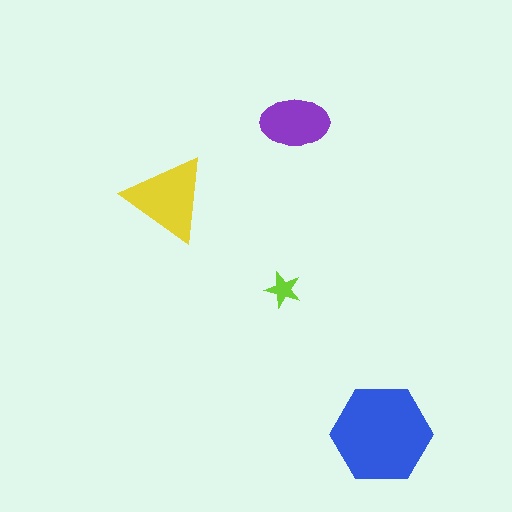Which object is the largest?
The blue hexagon.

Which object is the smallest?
The lime star.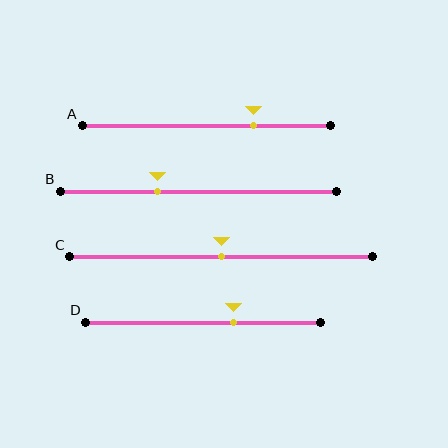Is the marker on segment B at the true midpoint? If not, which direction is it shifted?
No, the marker on segment B is shifted to the left by about 15% of the segment length.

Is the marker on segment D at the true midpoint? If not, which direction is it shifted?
No, the marker on segment D is shifted to the right by about 13% of the segment length.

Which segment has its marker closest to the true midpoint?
Segment C has its marker closest to the true midpoint.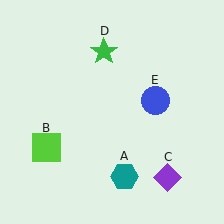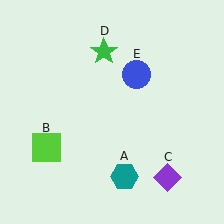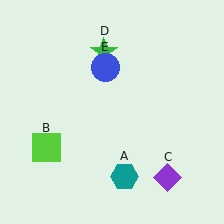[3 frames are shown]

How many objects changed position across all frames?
1 object changed position: blue circle (object E).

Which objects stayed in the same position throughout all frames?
Teal hexagon (object A) and lime square (object B) and purple diamond (object C) and green star (object D) remained stationary.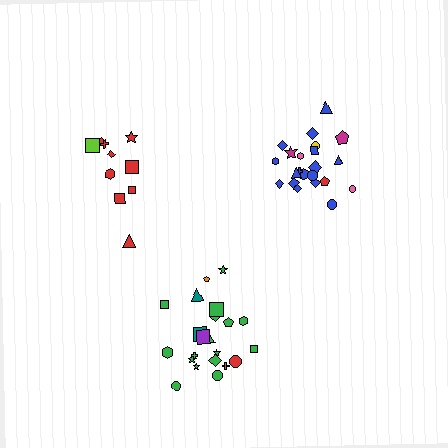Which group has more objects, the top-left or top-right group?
The top-right group.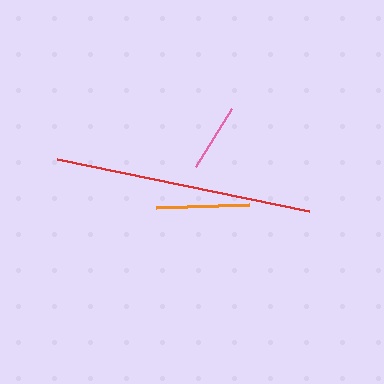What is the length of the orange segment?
The orange segment is approximately 93 pixels long.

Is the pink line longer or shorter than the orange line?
The orange line is longer than the pink line.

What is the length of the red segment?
The red segment is approximately 257 pixels long.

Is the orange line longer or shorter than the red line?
The red line is longer than the orange line.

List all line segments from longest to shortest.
From longest to shortest: red, orange, pink.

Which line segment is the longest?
The red line is the longest at approximately 257 pixels.